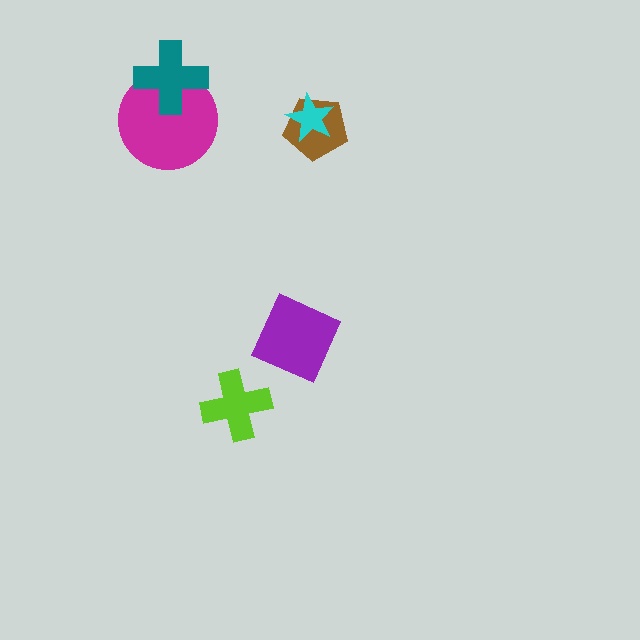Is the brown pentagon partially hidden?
Yes, it is partially covered by another shape.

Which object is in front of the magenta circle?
The teal cross is in front of the magenta circle.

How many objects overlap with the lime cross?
0 objects overlap with the lime cross.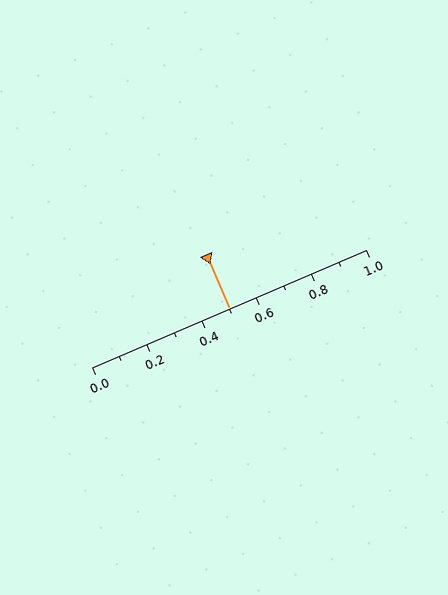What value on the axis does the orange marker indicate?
The marker indicates approximately 0.5.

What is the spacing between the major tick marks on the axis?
The major ticks are spaced 0.2 apart.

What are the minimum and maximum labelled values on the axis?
The axis runs from 0.0 to 1.0.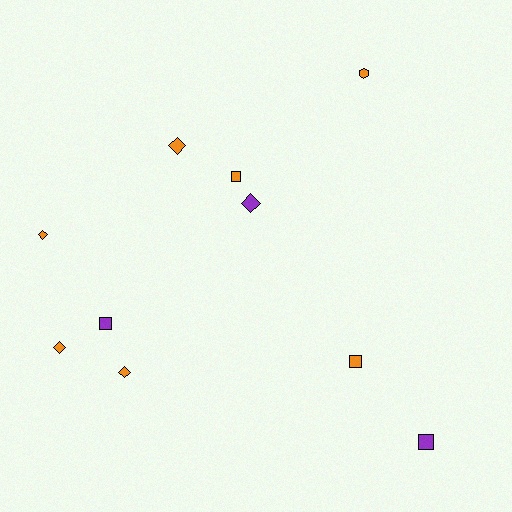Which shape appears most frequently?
Diamond, with 5 objects.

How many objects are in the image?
There are 10 objects.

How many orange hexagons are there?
There is 1 orange hexagon.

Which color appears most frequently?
Orange, with 7 objects.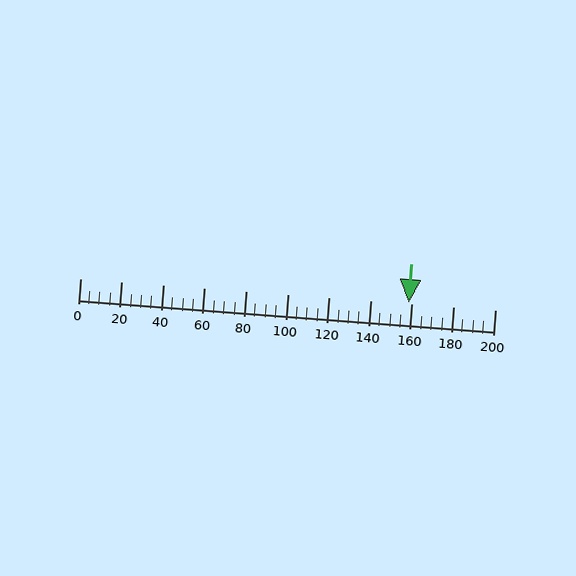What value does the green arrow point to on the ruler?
The green arrow points to approximately 158.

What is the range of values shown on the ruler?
The ruler shows values from 0 to 200.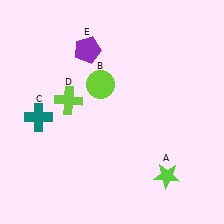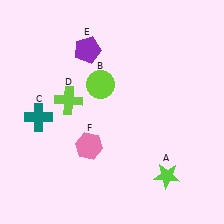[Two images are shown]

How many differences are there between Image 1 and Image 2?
There is 1 difference between the two images.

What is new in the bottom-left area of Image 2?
A pink hexagon (F) was added in the bottom-left area of Image 2.